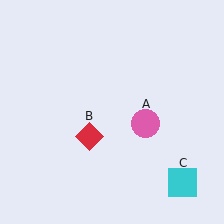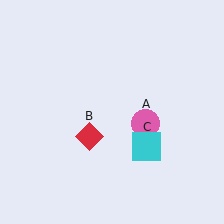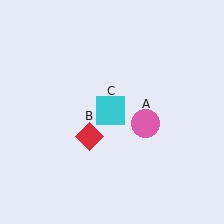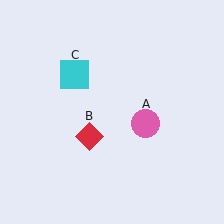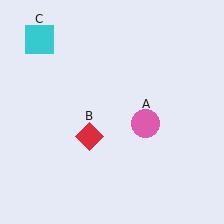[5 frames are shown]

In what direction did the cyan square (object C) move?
The cyan square (object C) moved up and to the left.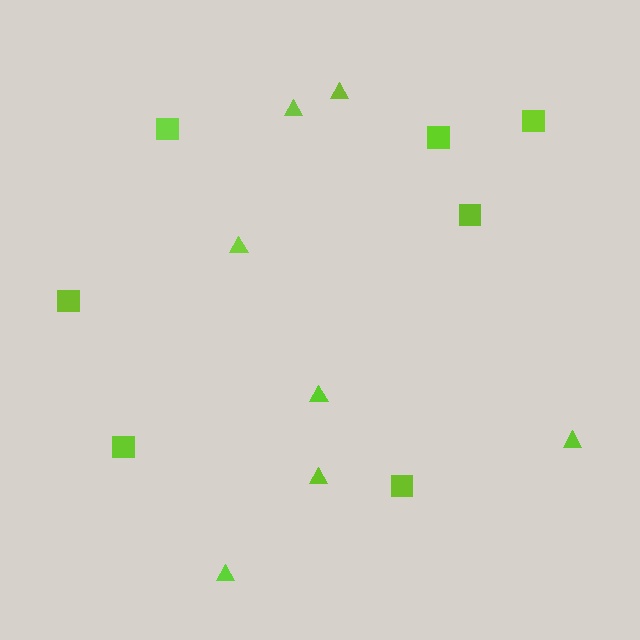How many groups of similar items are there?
There are 2 groups: one group of squares (7) and one group of triangles (7).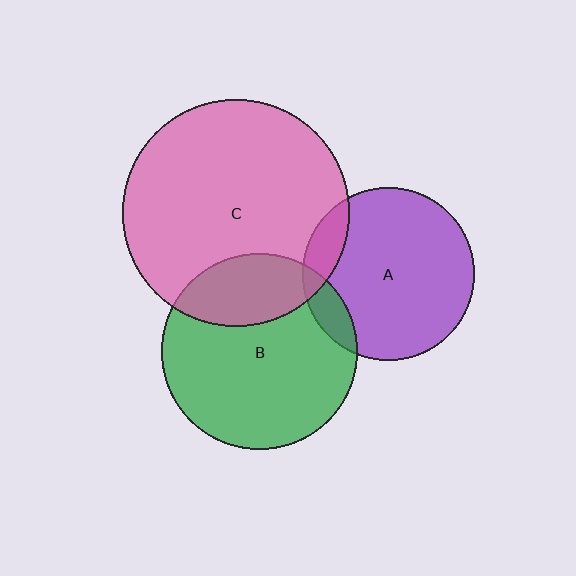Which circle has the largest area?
Circle C (pink).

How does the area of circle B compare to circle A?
Approximately 1.3 times.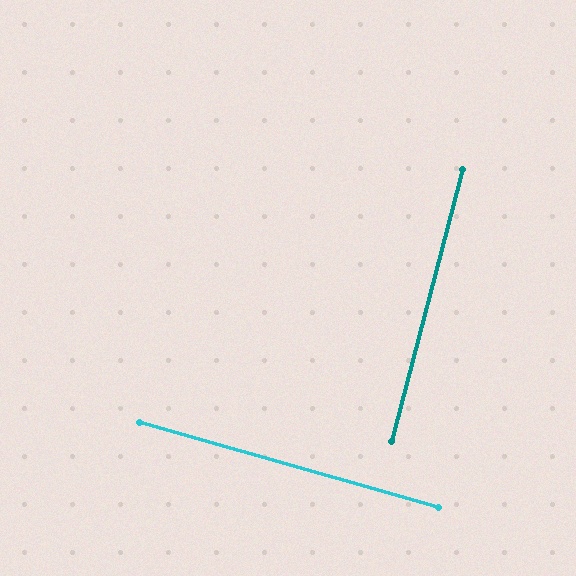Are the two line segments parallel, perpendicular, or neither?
Perpendicular — they meet at approximately 89°.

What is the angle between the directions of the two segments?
Approximately 89 degrees.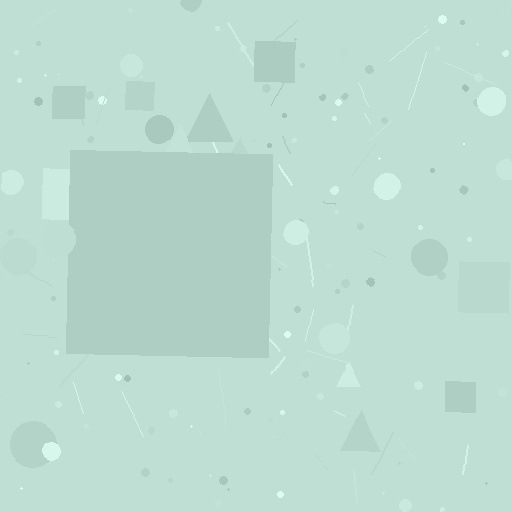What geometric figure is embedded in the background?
A square is embedded in the background.